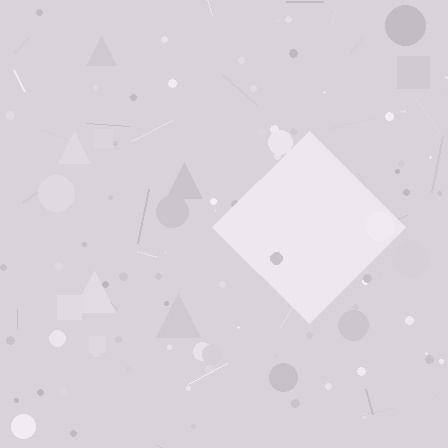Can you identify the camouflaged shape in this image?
The camouflaged shape is a diamond.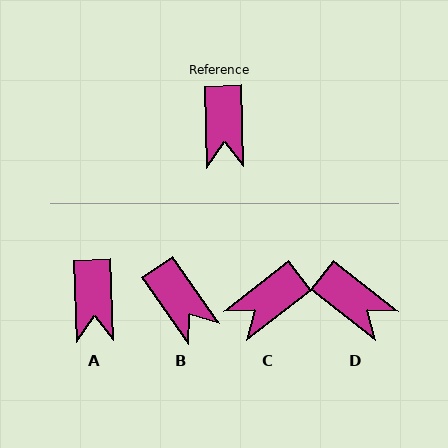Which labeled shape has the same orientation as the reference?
A.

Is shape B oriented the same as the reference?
No, it is off by about 33 degrees.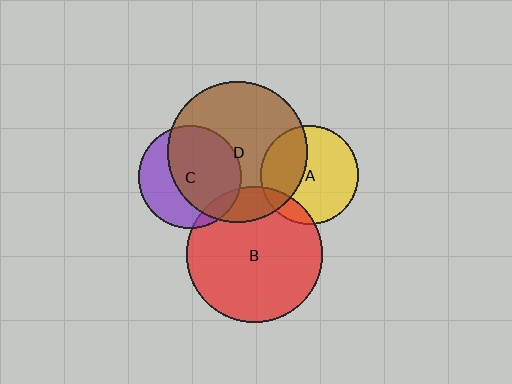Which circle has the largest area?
Circle D (brown).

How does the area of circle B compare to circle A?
Approximately 1.9 times.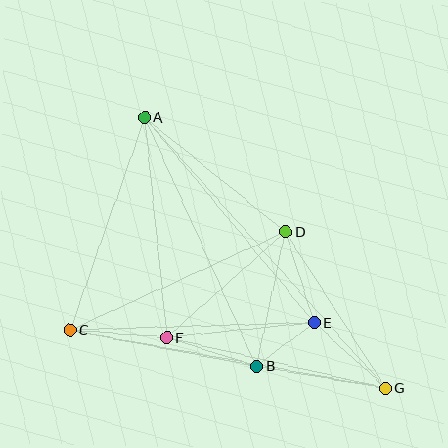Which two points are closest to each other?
Points B and E are closest to each other.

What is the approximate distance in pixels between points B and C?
The distance between B and C is approximately 190 pixels.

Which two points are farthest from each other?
Points A and G are farthest from each other.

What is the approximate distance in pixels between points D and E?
The distance between D and E is approximately 95 pixels.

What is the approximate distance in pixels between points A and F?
The distance between A and F is approximately 221 pixels.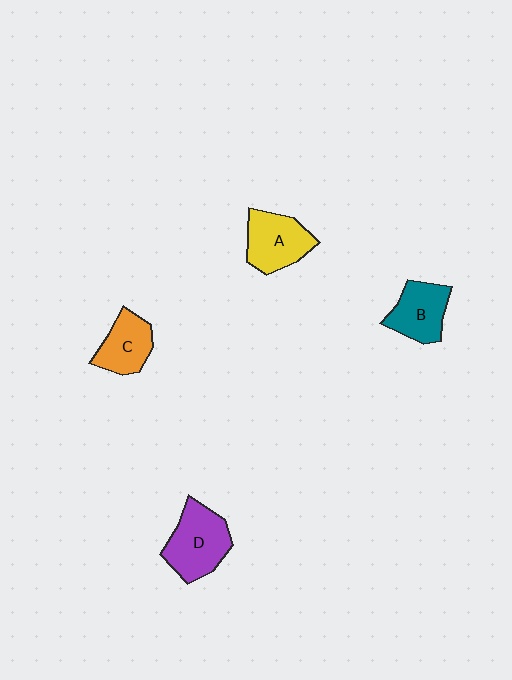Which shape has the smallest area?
Shape C (orange).